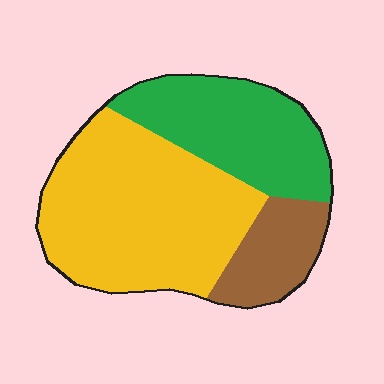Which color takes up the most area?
Yellow, at roughly 55%.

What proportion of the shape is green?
Green takes up about one third (1/3) of the shape.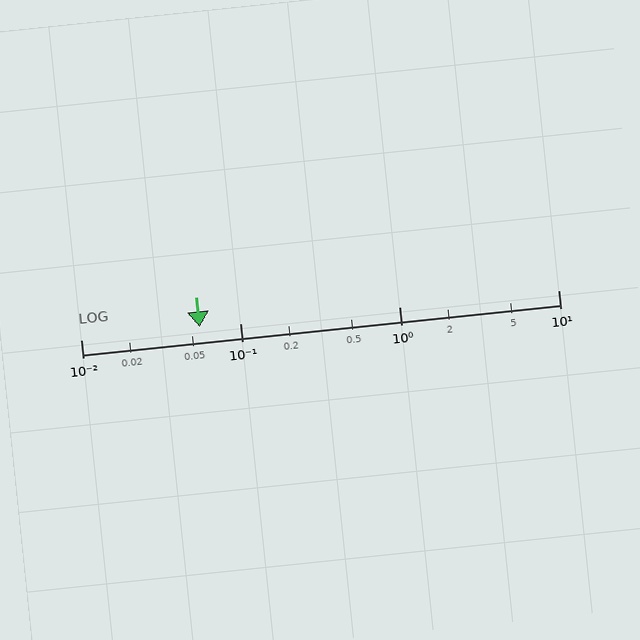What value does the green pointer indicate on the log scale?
The pointer indicates approximately 0.056.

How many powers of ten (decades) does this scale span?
The scale spans 3 decades, from 0.01 to 10.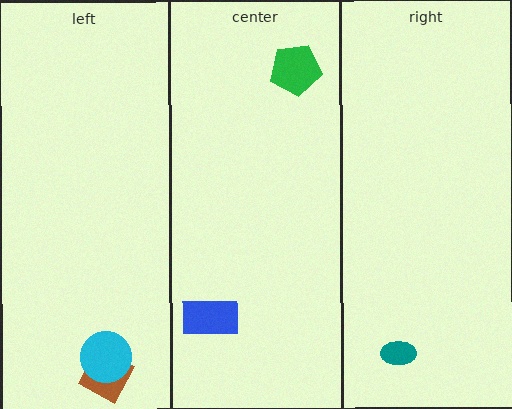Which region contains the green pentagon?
The center region.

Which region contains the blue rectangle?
The center region.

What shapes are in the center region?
The green pentagon, the blue rectangle.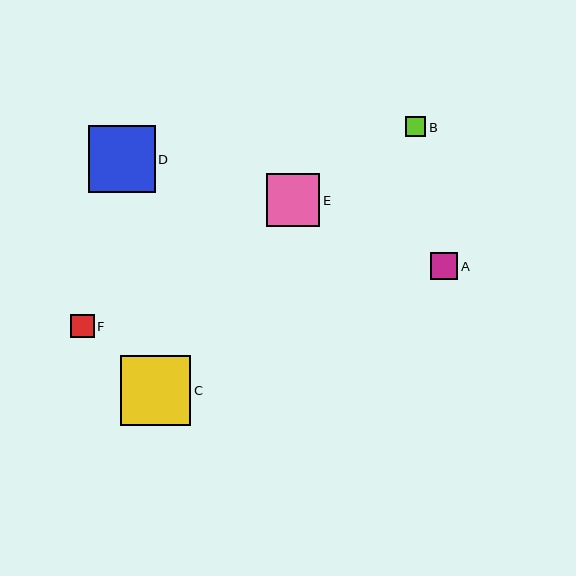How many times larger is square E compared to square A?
Square E is approximately 2.0 times the size of square A.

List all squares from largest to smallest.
From largest to smallest: C, D, E, A, F, B.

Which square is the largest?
Square C is the largest with a size of approximately 70 pixels.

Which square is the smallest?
Square B is the smallest with a size of approximately 20 pixels.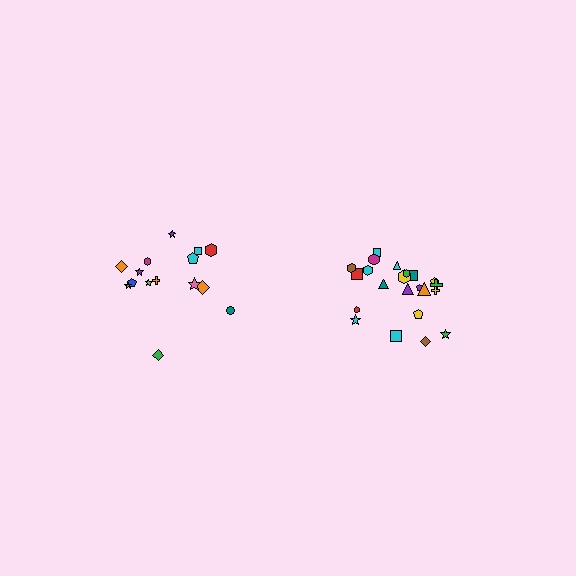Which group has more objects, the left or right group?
The right group.